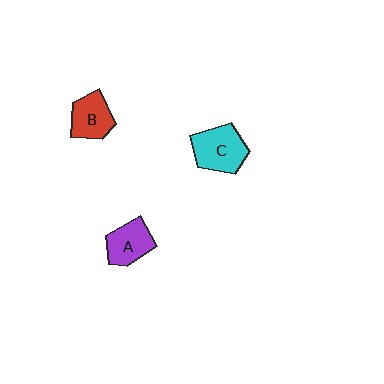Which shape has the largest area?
Shape C (cyan).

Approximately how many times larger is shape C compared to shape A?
Approximately 1.3 times.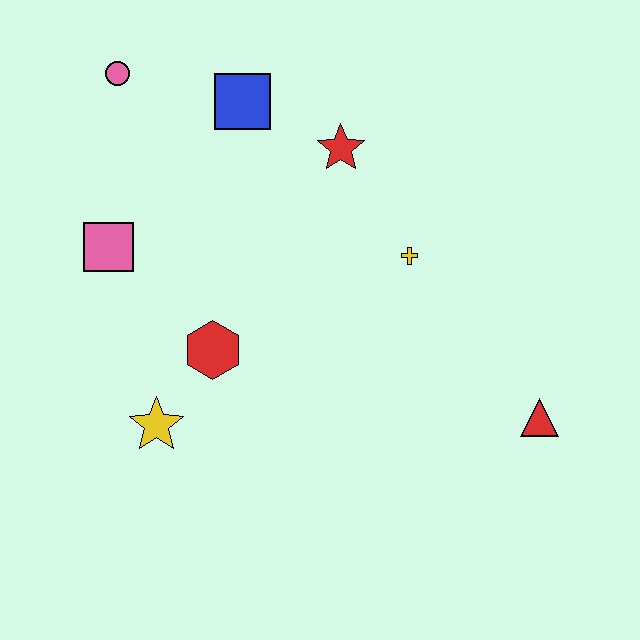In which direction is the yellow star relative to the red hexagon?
The yellow star is below the red hexagon.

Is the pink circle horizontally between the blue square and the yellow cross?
No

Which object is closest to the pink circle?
The blue square is closest to the pink circle.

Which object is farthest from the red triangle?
The pink circle is farthest from the red triangle.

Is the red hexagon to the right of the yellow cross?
No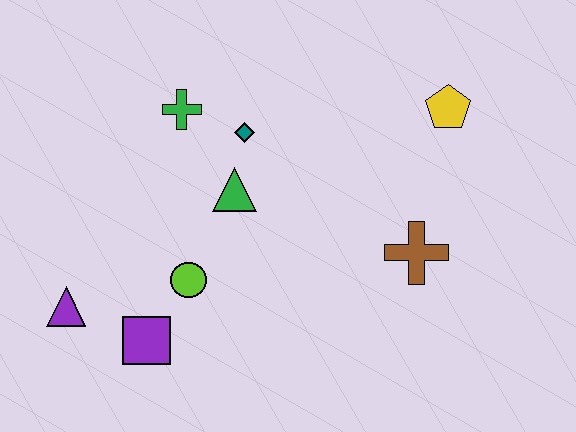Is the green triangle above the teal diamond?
No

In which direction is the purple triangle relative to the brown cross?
The purple triangle is to the left of the brown cross.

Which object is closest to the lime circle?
The purple square is closest to the lime circle.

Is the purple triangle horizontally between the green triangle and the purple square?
No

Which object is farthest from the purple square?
The yellow pentagon is farthest from the purple square.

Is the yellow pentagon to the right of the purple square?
Yes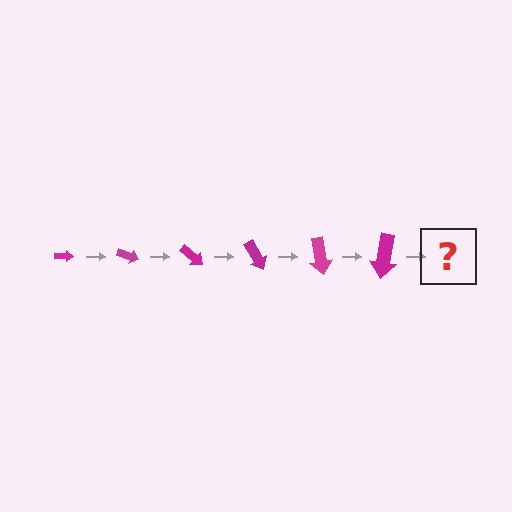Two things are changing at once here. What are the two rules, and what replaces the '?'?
The two rules are that the arrow grows larger each step and it rotates 20 degrees each step. The '?' should be an arrow, larger than the previous one and rotated 120 degrees from the start.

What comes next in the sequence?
The next element should be an arrow, larger than the previous one and rotated 120 degrees from the start.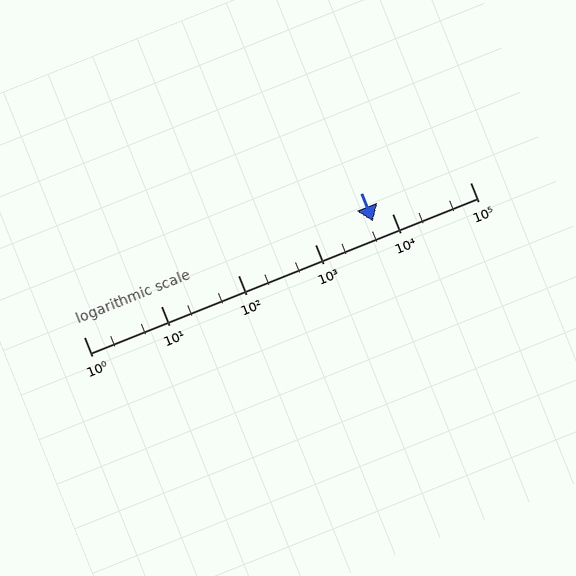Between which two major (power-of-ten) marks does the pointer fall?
The pointer is between 1000 and 10000.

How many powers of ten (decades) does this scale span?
The scale spans 5 decades, from 1 to 100000.